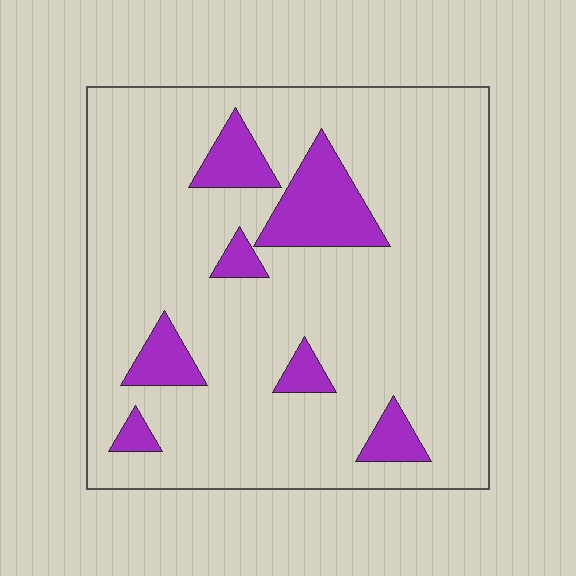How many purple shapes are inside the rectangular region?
7.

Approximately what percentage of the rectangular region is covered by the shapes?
Approximately 15%.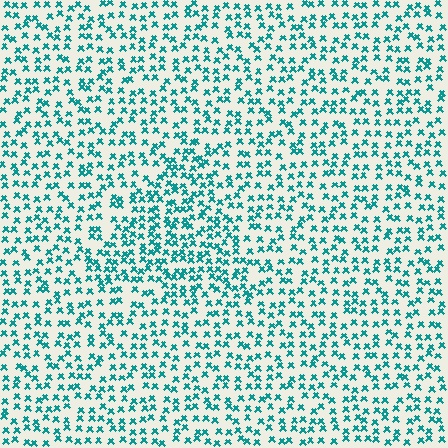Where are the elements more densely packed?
The elements are more densely packed inside the triangle boundary.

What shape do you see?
I see a triangle.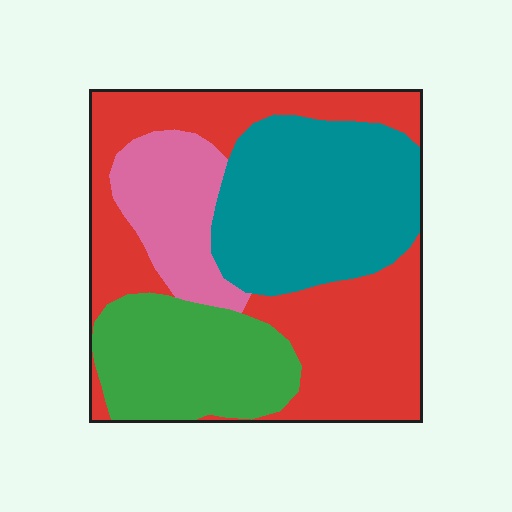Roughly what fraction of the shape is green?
Green takes up about one fifth (1/5) of the shape.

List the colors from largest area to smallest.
From largest to smallest: red, teal, green, pink.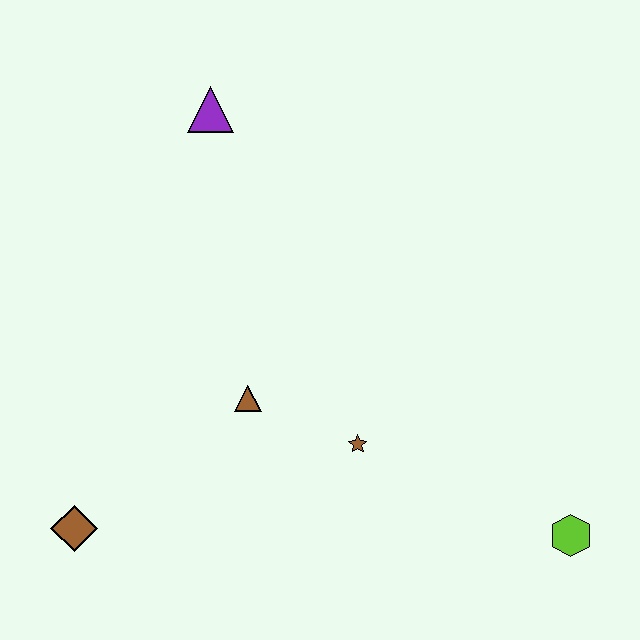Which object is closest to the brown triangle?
The brown star is closest to the brown triangle.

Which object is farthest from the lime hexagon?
The purple triangle is farthest from the lime hexagon.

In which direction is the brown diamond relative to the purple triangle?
The brown diamond is below the purple triangle.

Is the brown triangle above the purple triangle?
No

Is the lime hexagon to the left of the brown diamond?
No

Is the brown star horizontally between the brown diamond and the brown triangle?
No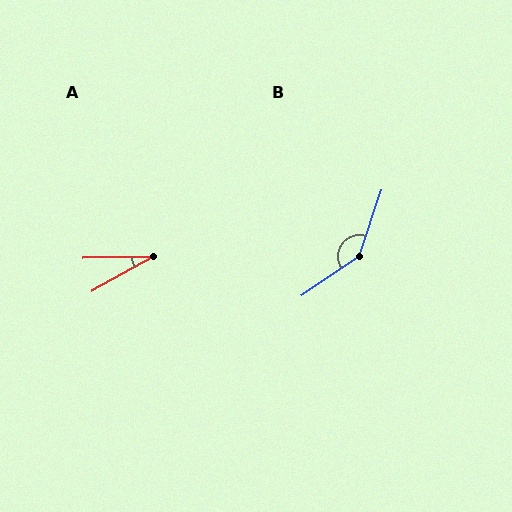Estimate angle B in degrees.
Approximately 142 degrees.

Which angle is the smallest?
A, at approximately 28 degrees.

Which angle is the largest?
B, at approximately 142 degrees.